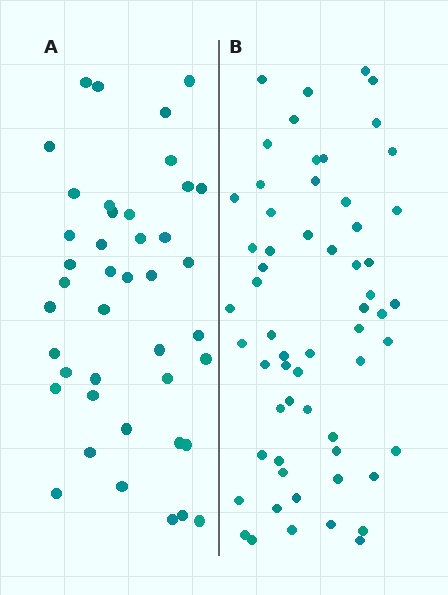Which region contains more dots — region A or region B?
Region B (the right region) has more dots.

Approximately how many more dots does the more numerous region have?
Region B has approximately 20 more dots than region A.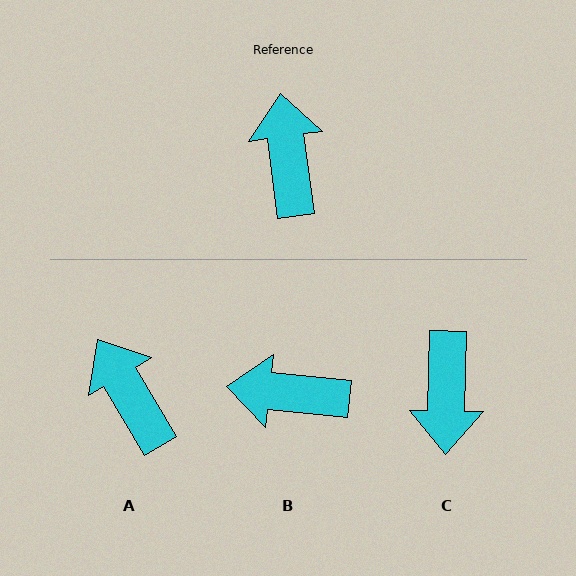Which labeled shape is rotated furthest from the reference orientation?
C, about 171 degrees away.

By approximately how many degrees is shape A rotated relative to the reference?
Approximately 23 degrees counter-clockwise.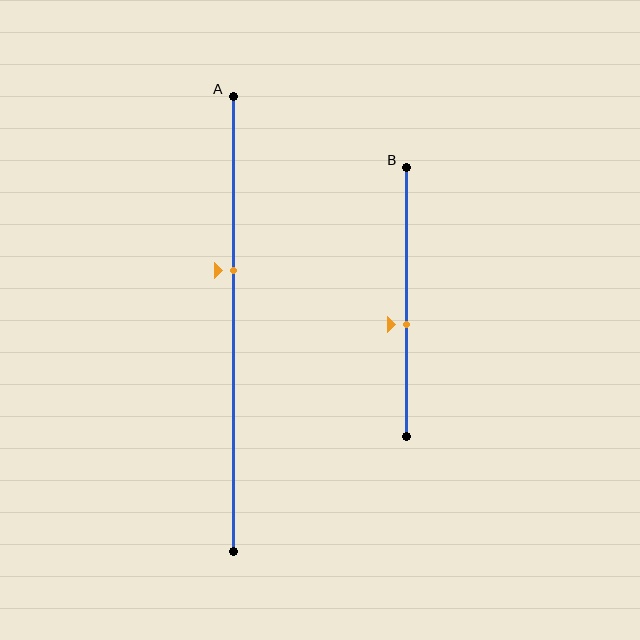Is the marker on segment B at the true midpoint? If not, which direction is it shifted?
No, the marker on segment B is shifted downward by about 8% of the segment length.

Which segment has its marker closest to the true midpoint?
Segment B has its marker closest to the true midpoint.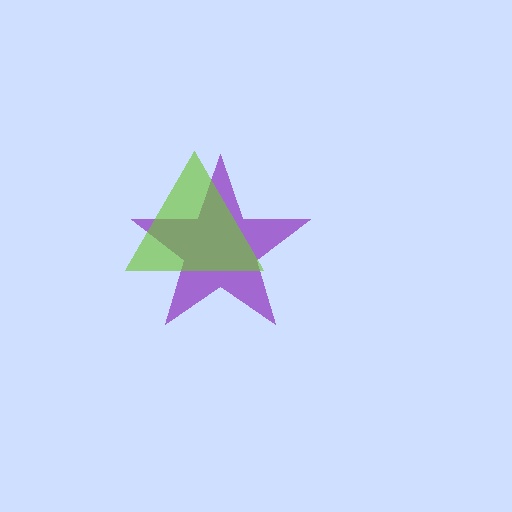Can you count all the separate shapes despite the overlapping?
Yes, there are 2 separate shapes.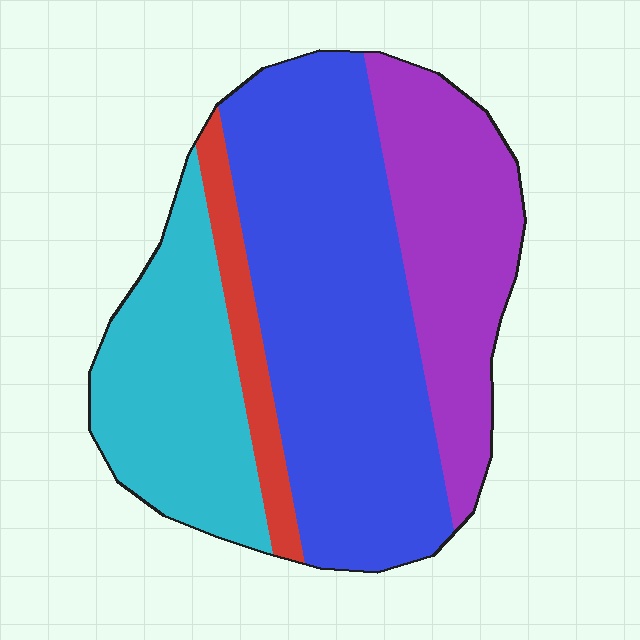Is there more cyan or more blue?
Blue.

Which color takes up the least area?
Red, at roughly 10%.